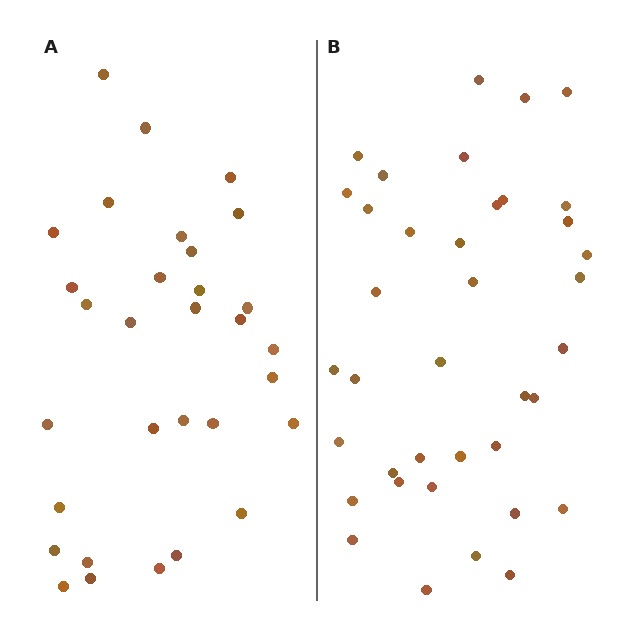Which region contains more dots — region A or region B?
Region B (the right region) has more dots.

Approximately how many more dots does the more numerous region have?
Region B has roughly 8 or so more dots than region A.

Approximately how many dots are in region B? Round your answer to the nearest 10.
About 40 dots. (The exact count is 38, which rounds to 40.)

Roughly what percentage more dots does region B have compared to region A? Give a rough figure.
About 25% more.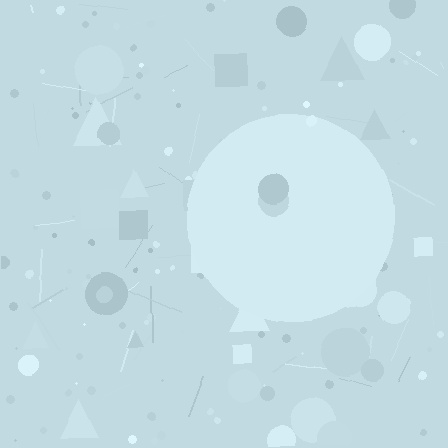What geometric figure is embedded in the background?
A circle is embedded in the background.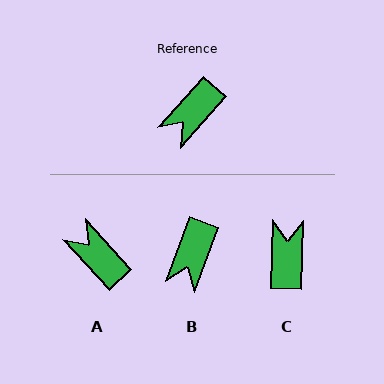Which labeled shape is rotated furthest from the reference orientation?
C, about 140 degrees away.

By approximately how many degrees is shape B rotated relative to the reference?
Approximately 21 degrees counter-clockwise.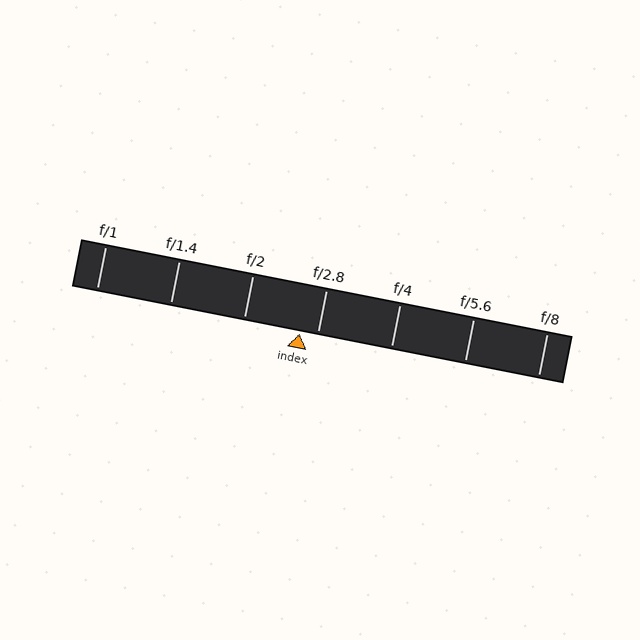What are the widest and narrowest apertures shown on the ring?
The widest aperture shown is f/1 and the narrowest is f/8.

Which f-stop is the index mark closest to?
The index mark is closest to f/2.8.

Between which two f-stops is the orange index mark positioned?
The index mark is between f/2 and f/2.8.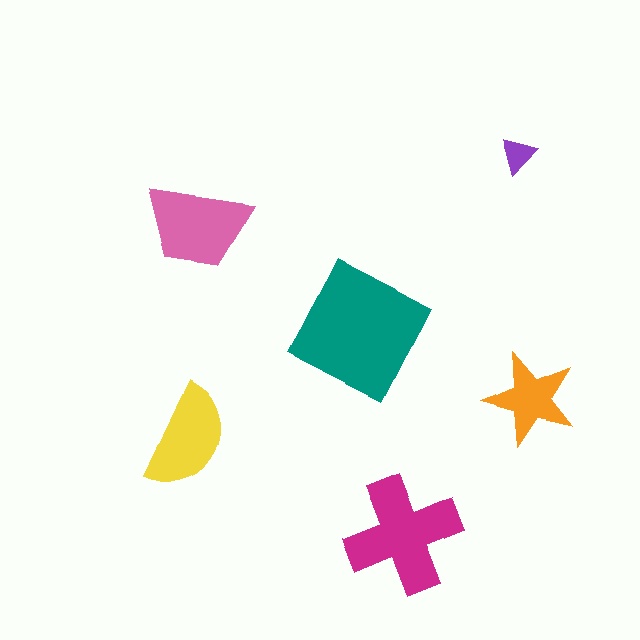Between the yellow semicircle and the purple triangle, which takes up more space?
The yellow semicircle.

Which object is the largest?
The teal square.